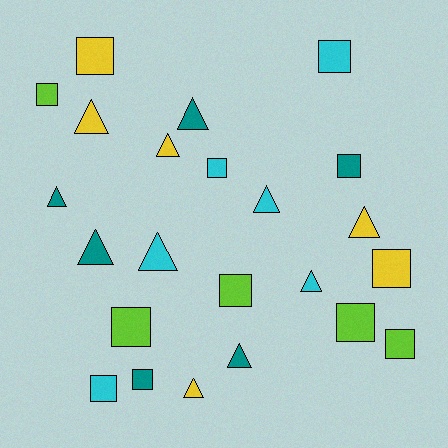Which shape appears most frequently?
Square, with 12 objects.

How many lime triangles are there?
There are no lime triangles.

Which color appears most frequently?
Yellow, with 6 objects.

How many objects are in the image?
There are 23 objects.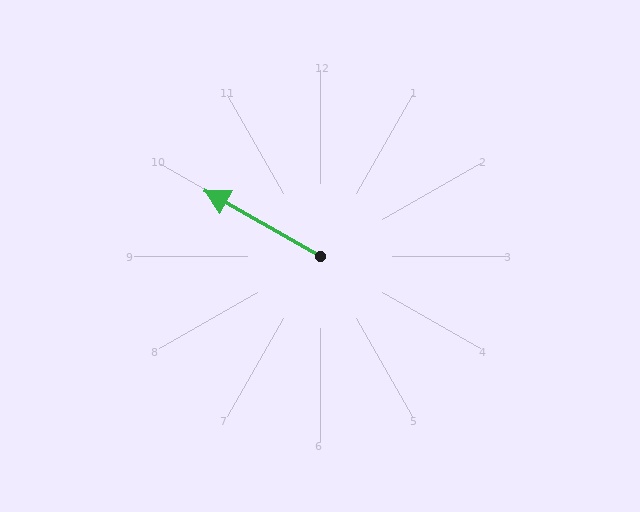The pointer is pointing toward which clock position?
Roughly 10 o'clock.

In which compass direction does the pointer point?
Northwest.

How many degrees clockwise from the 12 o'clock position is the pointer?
Approximately 300 degrees.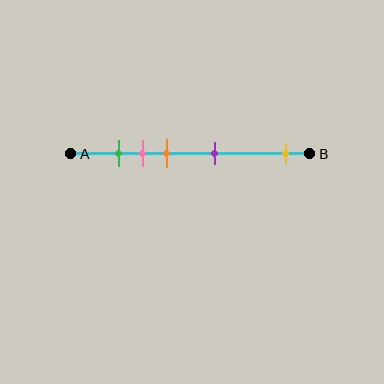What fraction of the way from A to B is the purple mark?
The purple mark is approximately 60% (0.6) of the way from A to B.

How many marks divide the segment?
There are 5 marks dividing the segment.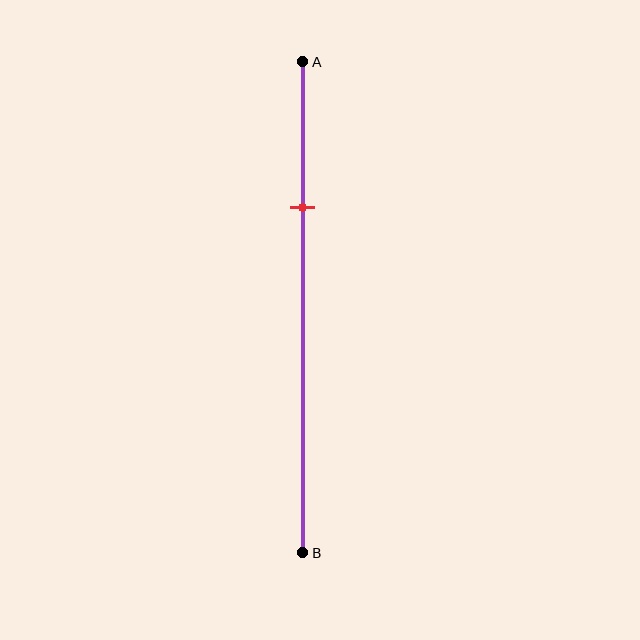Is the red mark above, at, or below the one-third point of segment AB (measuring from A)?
The red mark is above the one-third point of segment AB.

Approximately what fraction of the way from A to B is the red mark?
The red mark is approximately 30% of the way from A to B.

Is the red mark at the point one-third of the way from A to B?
No, the mark is at about 30% from A, not at the 33% one-third point.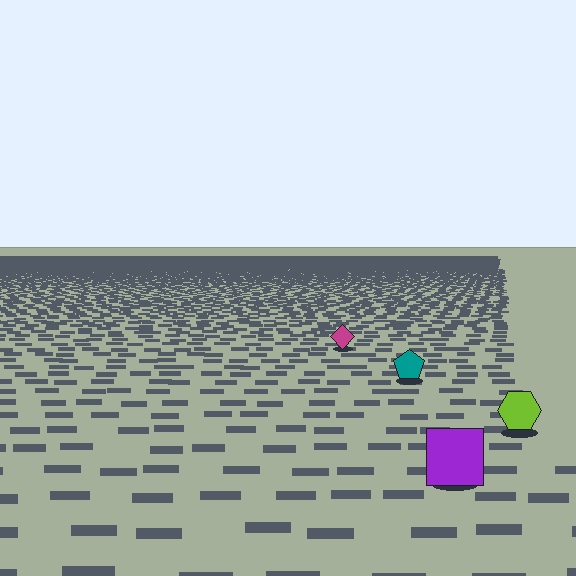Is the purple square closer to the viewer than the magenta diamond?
Yes. The purple square is closer — you can tell from the texture gradient: the ground texture is coarser near it.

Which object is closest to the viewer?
The purple square is closest. The texture marks near it are larger and more spread out.